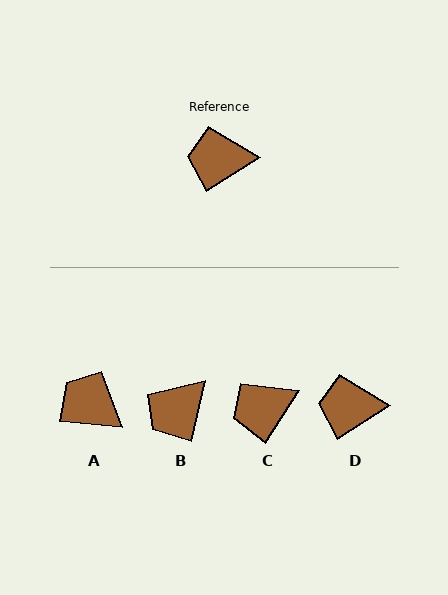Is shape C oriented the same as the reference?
No, it is off by about 24 degrees.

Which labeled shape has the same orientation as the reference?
D.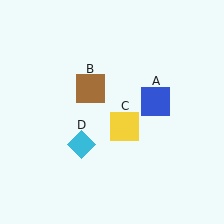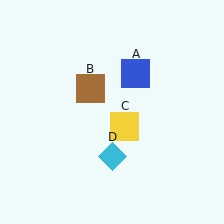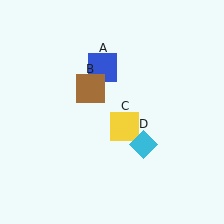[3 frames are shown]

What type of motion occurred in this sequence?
The blue square (object A), cyan diamond (object D) rotated counterclockwise around the center of the scene.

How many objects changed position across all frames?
2 objects changed position: blue square (object A), cyan diamond (object D).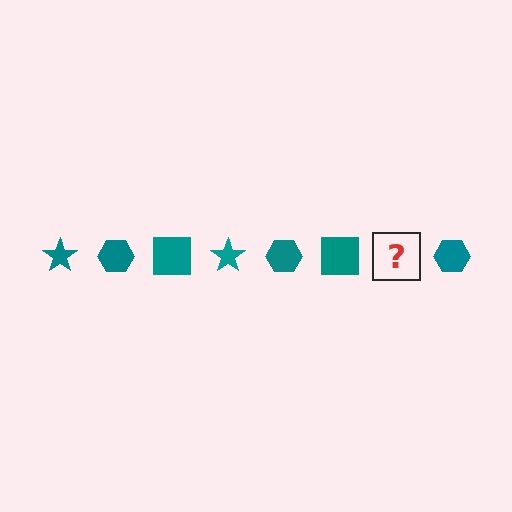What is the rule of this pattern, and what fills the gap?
The rule is that the pattern cycles through star, hexagon, square shapes in teal. The gap should be filled with a teal star.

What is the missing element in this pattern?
The missing element is a teal star.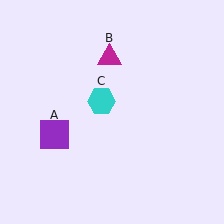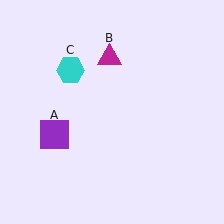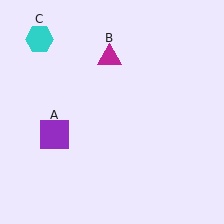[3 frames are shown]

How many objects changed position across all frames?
1 object changed position: cyan hexagon (object C).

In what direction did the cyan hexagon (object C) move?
The cyan hexagon (object C) moved up and to the left.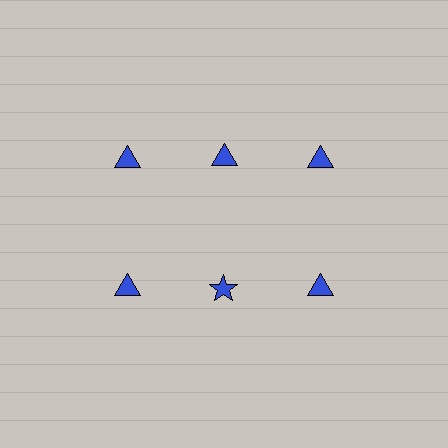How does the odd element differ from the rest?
It has a different shape: star instead of triangle.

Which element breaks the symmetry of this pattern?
The blue star in the second row, second from left column breaks the symmetry. All other shapes are blue triangles.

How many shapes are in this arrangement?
There are 6 shapes arranged in a grid pattern.